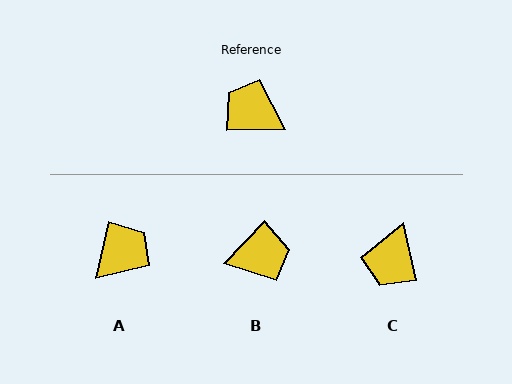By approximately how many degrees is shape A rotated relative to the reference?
Approximately 104 degrees clockwise.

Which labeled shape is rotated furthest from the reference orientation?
B, about 135 degrees away.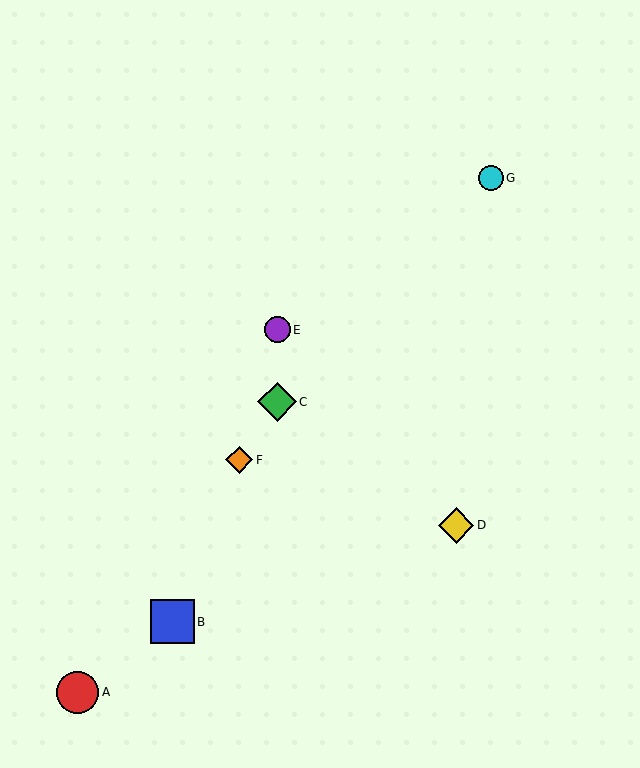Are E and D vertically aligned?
No, E is at x≈277 and D is at x≈456.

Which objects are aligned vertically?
Objects C, E are aligned vertically.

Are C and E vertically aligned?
Yes, both are at x≈277.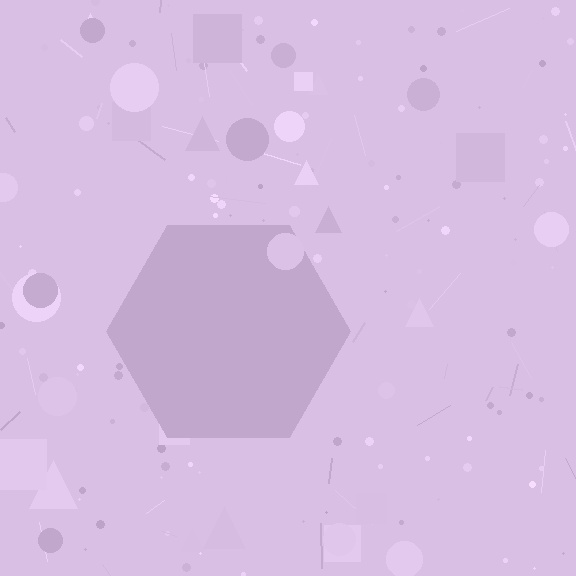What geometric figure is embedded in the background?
A hexagon is embedded in the background.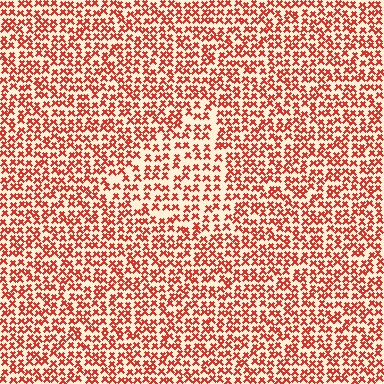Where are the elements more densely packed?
The elements are more densely packed outside the triangle boundary.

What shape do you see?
I see a triangle.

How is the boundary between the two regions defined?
The boundary is defined by a change in element density (approximately 1.5x ratio). All elements are the same color, size, and shape.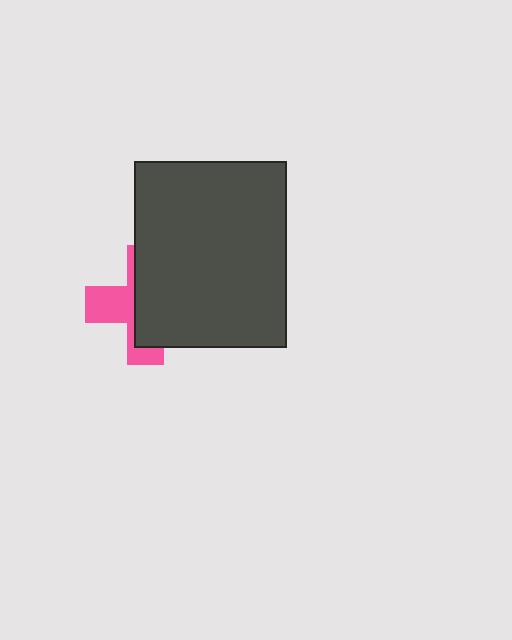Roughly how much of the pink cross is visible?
A small part of it is visible (roughly 38%).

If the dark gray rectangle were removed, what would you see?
You would see the complete pink cross.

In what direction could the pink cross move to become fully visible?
The pink cross could move left. That would shift it out from behind the dark gray rectangle entirely.